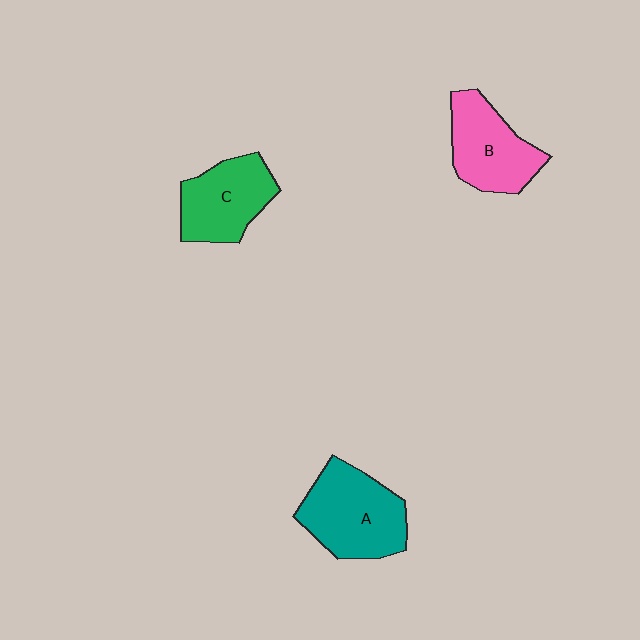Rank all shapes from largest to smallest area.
From largest to smallest: A (teal), B (pink), C (green).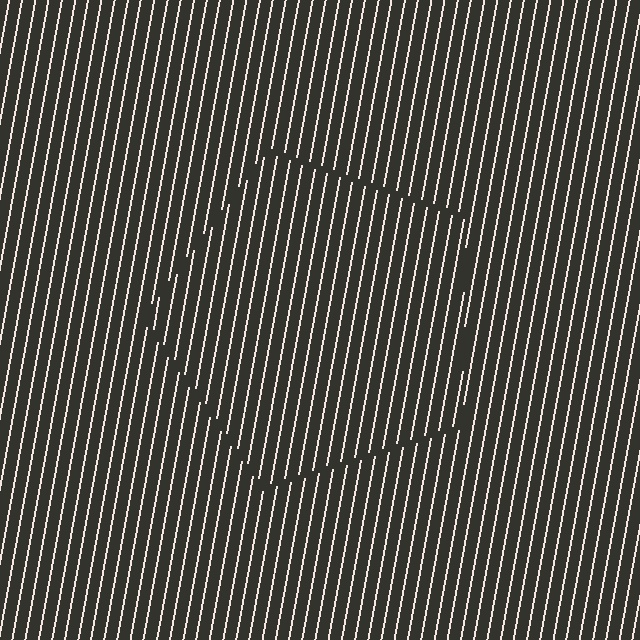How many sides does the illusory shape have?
5 sides — the line-ends trace a pentagon.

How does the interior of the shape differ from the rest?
The interior of the shape contains the same grating, shifted by half a period — the contour is defined by the phase discontinuity where line-ends from the inner and outer gratings abut.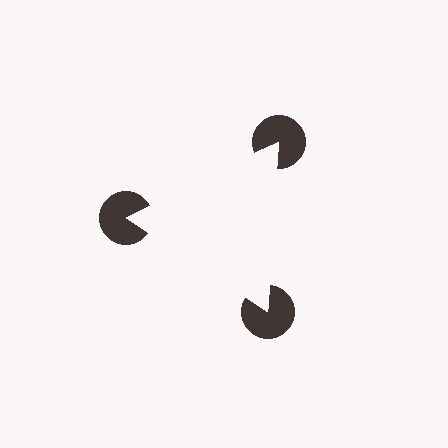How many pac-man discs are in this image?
There are 3 — one at each vertex of the illusory triangle.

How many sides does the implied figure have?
3 sides.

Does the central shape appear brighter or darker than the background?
It typically appears slightly brighter than the background, even though no actual brightness change is drawn.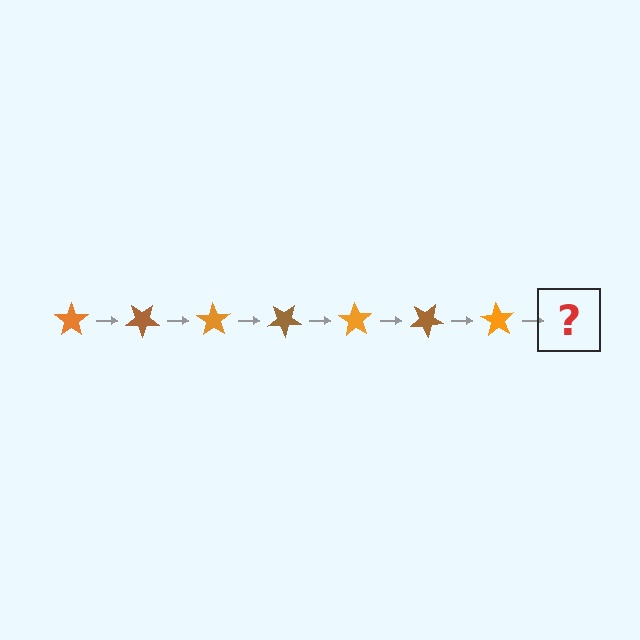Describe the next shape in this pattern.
It should be a brown star, rotated 245 degrees from the start.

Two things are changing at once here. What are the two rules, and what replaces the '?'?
The two rules are that it rotates 35 degrees each step and the color cycles through orange and brown. The '?' should be a brown star, rotated 245 degrees from the start.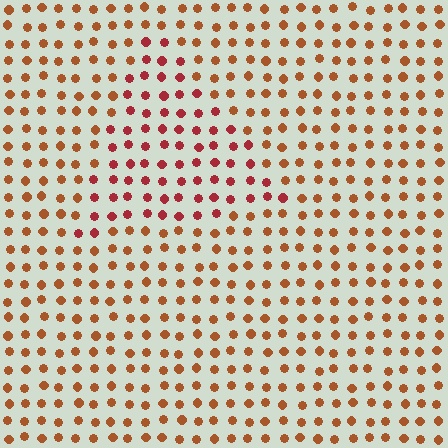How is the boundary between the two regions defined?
The boundary is defined purely by a slight shift in hue (about 28 degrees). Spacing, size, and orientation are identical on both sides.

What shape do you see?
I see a triangle.